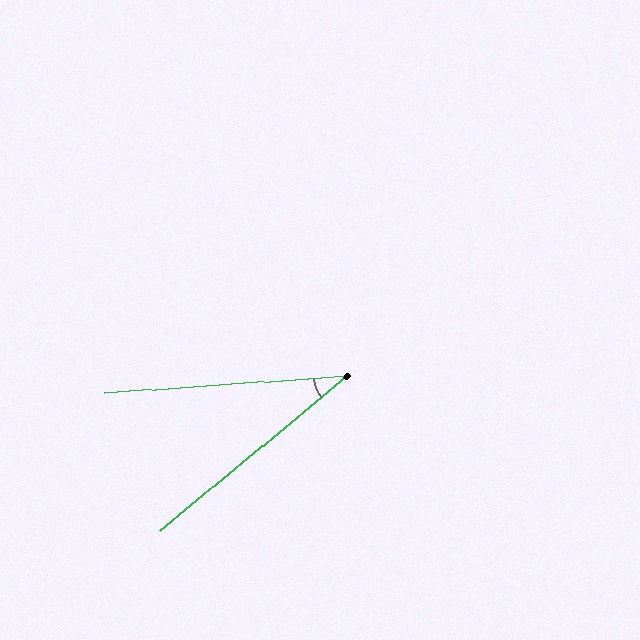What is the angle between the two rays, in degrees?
Approximately 35 degrees.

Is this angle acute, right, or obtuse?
It is acute.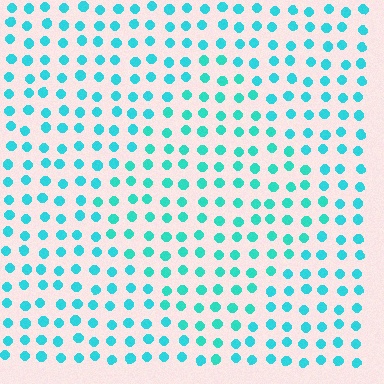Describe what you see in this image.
The image is filled with small cyan elements in a uniform arrangement. A diamond-shaped region is visible where the elements are tinted to a slightly different hue, forming a subtle color boundary.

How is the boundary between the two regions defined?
The boundary is defined purely by a slight shift in hue (about 13 degrees). Spacing, size, and orientation are identical on both sides.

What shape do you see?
I see a diamond.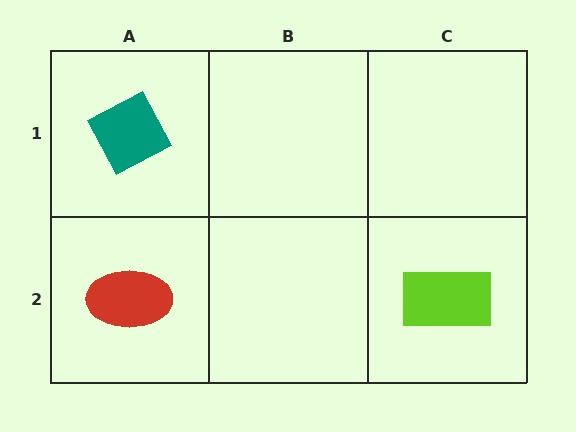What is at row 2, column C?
A lime rectangle.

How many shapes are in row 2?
2 shapes.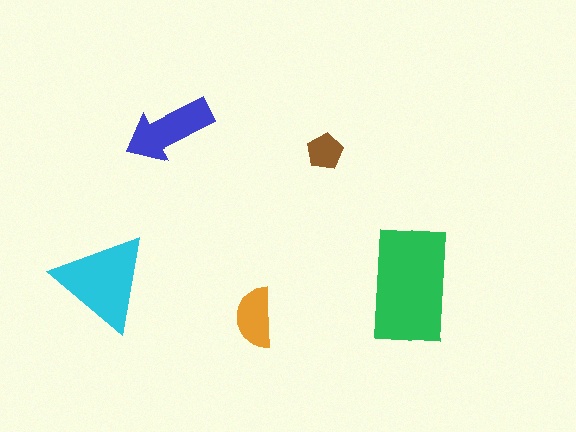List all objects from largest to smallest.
The green rectangle, the cyan triangle, the blue arrow, the orange semicircle, the brown pentagon.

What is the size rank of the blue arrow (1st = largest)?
3rd.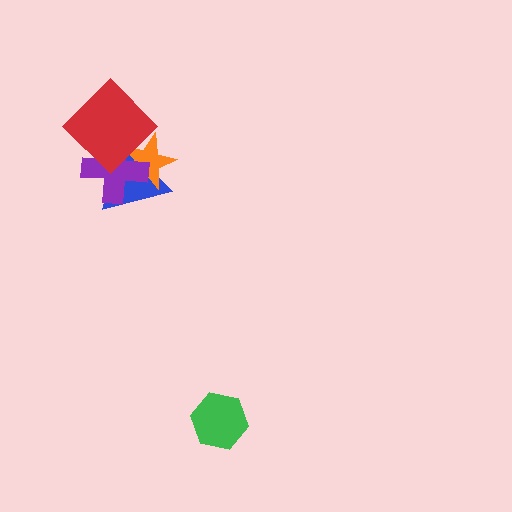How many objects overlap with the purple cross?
3 objects overlap with the purple cross.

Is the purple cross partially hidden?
Yes, it is partially covered by another shape.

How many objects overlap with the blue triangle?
3 objects overlap with the blue triangle.